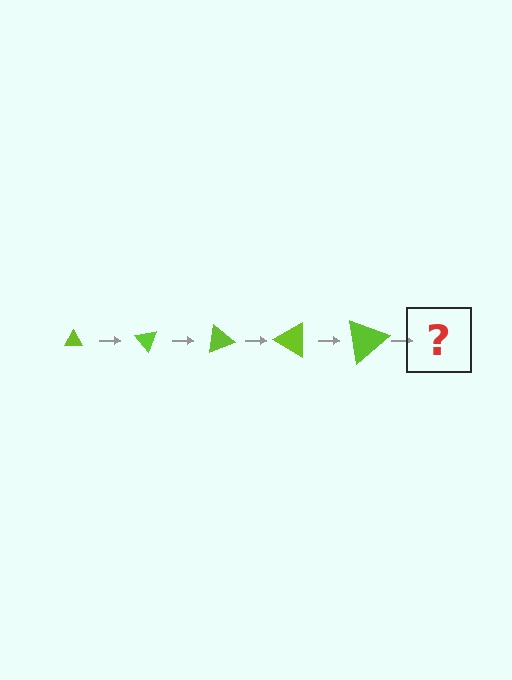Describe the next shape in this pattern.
It should be a triangle, larger than the previous one and rotated 250 degrees from the start.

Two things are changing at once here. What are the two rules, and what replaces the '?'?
The two rules are that the triangle grows larger each step and it rotates 50 degrees each step. The '?' should be a triangle, larger than the previous one and rotated 250 degrees from the start.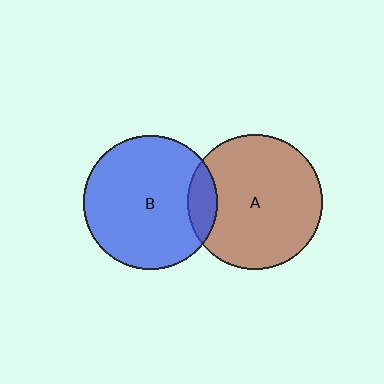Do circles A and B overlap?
Yes.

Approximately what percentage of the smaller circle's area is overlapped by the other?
Approximately 10%.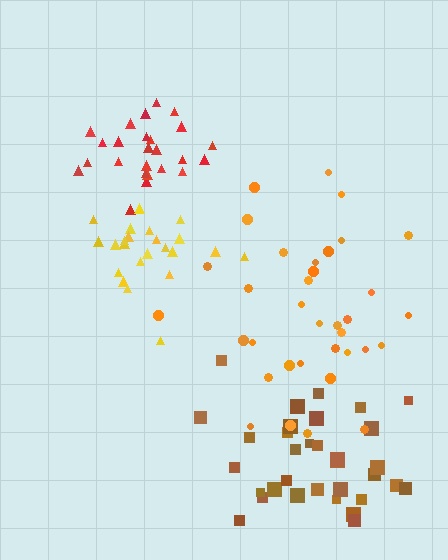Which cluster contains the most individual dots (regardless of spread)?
Orange (35).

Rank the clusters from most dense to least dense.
red, yellow, orange, brown.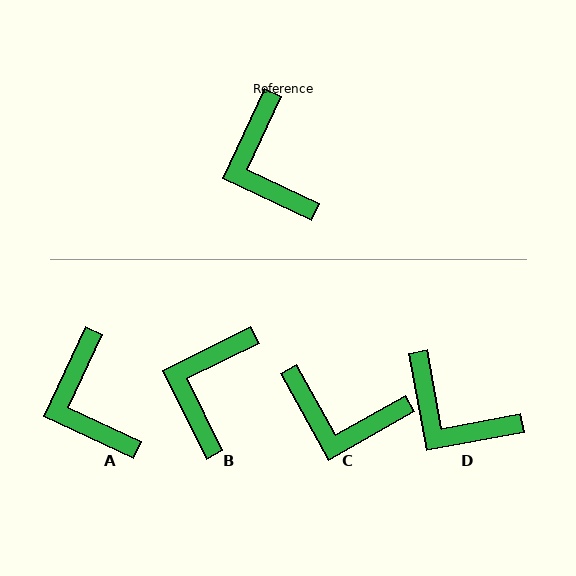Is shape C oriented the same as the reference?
No, it is off by about 54 degrees.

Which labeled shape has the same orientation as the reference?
A.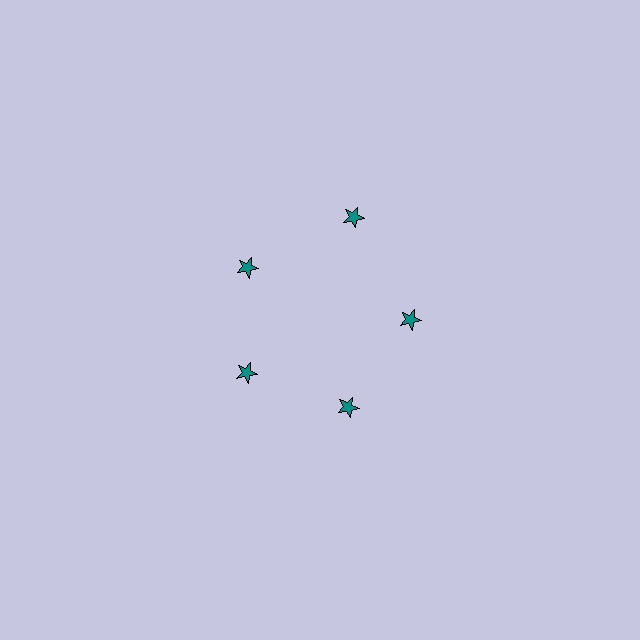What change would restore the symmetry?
The symmetry would be restored by moving it inward, back onto the ring so that all 5 stars sit at equal angles and equal distance from the center.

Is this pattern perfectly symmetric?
No. The 5 teal stars are arranged in a ring, but one element near the 1 o'clock position is pushed outward from the center, breaking the 5-fold rotational symmetry.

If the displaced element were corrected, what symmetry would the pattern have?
It would have 5-fold rotational symmetry — the pattern would map onto itself every 72 degrees.